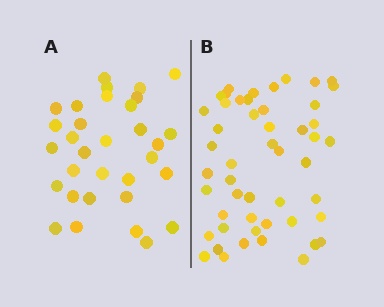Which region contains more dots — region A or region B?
Region B (the right region) has more dots.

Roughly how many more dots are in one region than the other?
Region B has approximately 20 more dots than region A.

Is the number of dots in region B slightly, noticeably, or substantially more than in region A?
Region B has substantially more. The ratio is roughly 1.6 to 1.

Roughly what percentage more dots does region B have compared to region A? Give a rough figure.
About 55% more.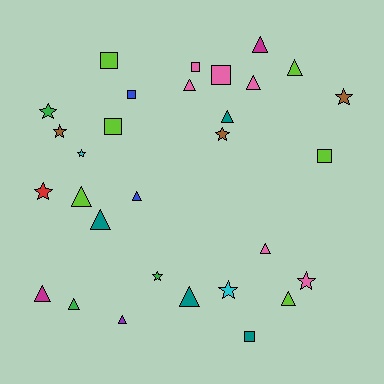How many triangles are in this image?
There are 14 triangles.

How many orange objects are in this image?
There are no orange objects.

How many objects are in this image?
There are 30 objects.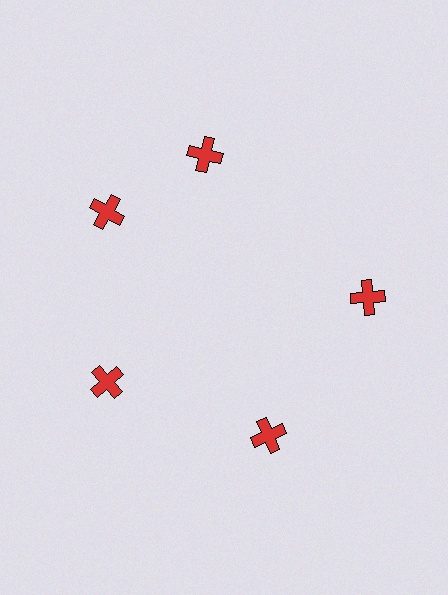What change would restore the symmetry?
The symmetry would be restored by rotating it back into even spacing with its neighbors so that all 5 crosses sit at equal angles and equal distance from the center.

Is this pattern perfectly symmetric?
No. The 5 red crosses are arranged in a ring, but one element near the 1 o'clock position is rotated out of alignment along the ring, breaking the 5-fold rotational symmetry.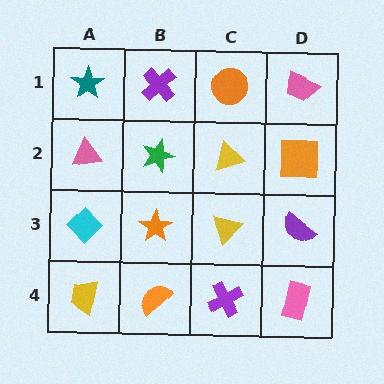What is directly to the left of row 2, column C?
A green star.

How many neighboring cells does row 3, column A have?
3.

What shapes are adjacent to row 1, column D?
An orange square (row 2, column D), an orange circle (row 1, column C).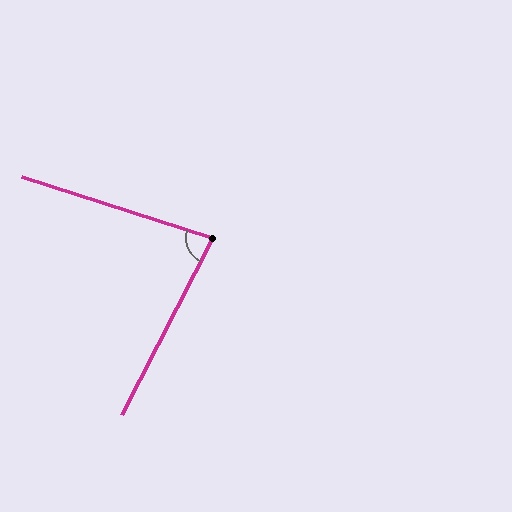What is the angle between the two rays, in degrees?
Approximately 81 degrees.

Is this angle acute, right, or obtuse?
It is acute.